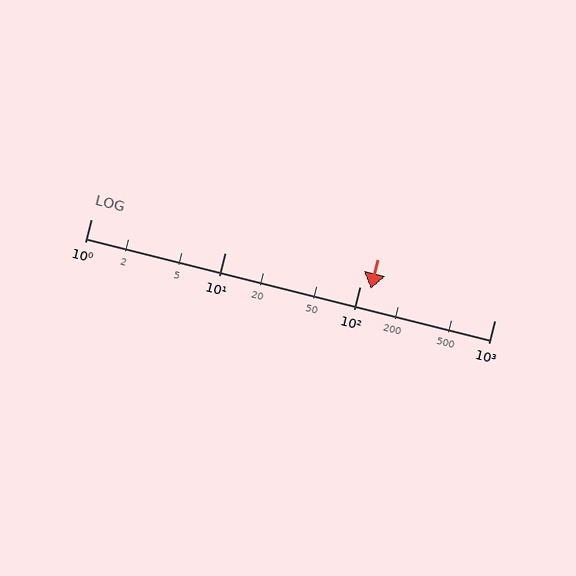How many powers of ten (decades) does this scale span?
The scale spans 3 decades, from 1 to 1000.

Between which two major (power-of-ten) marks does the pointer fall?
The pointer is between 100 and 1000.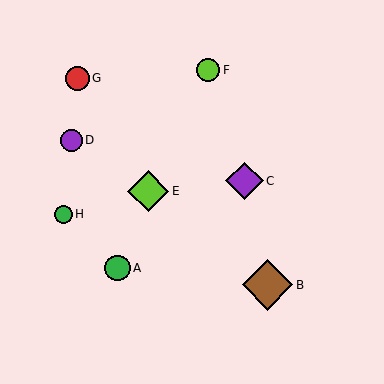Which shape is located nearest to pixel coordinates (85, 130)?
The purple circle (labeled D) at (72, 140) is nearest to that location.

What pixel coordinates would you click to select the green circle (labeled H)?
Click at (64, 214) to select the green circle H.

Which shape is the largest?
The brown diamond (labeled B) is the largest.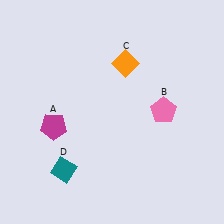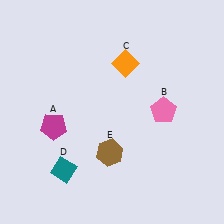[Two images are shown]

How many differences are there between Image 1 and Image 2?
There is 1 difference between the two images.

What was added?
A brown hexagon (E) was added in Image 2.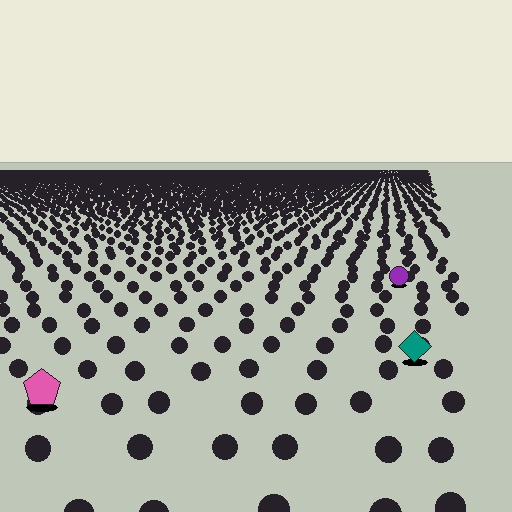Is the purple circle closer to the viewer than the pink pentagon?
No. The pink pentagon is closer — you can tell from the texture gradient: the ground texture is coarser near it.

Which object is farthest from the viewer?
The purple circle is farthest from the viewer. It appears smaller and the ground texture around it is denser.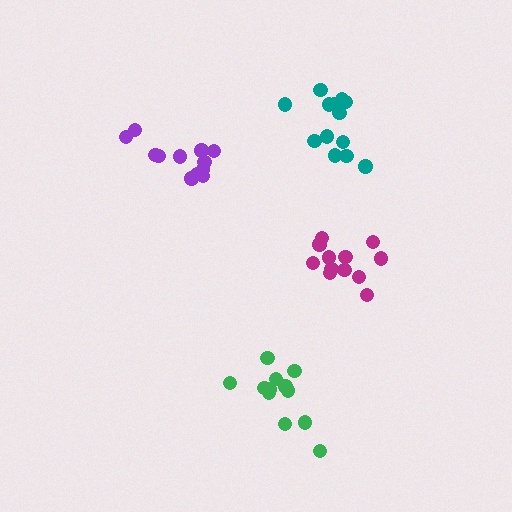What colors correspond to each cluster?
The clusters are colored: green, purple, magenta, teal.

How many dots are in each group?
Group 1: 12 dots, Group 2: 12 dots, Group 3: 12 dots, Group 4: 13 dots (49 total).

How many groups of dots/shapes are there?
There are 4 groups.